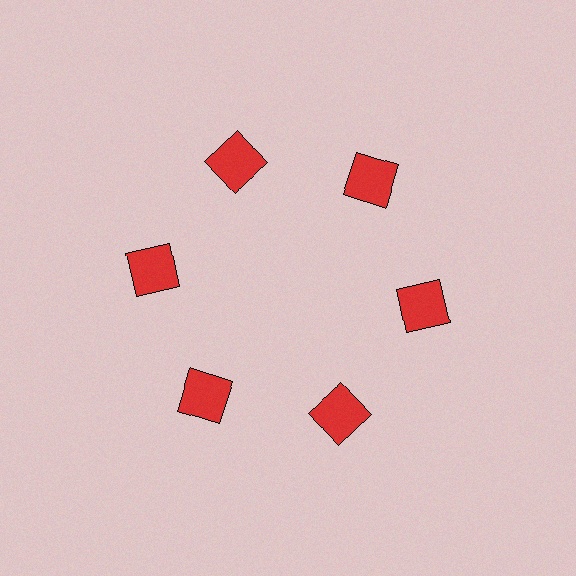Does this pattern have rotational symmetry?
Yes, this pattern has 6-fold rotational symmetry. It looks the same after rotating 60 degrees around the center.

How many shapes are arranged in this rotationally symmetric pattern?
There are 6 shapes, arranged in 6 groups of 1.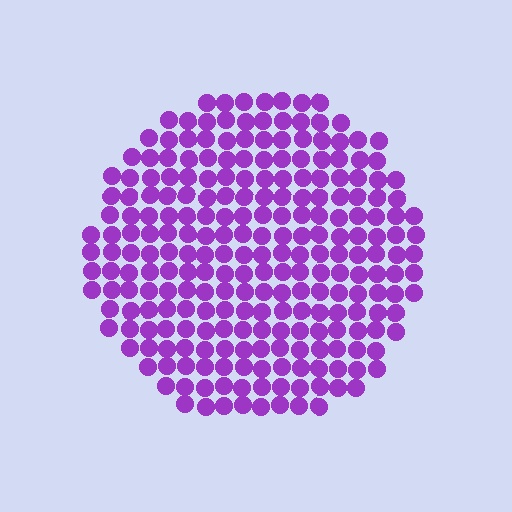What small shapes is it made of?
It is made of small circles.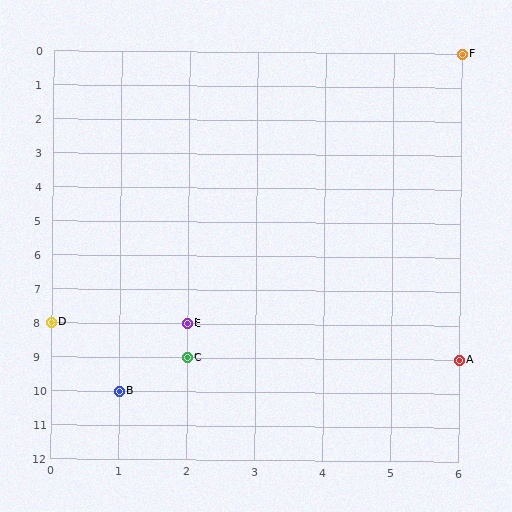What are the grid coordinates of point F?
Point F is at grid coordinates (6, 0).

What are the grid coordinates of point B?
Point B is at grid coordinates (1, 10).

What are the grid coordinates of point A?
Point A is at grid coordinates (6, 9).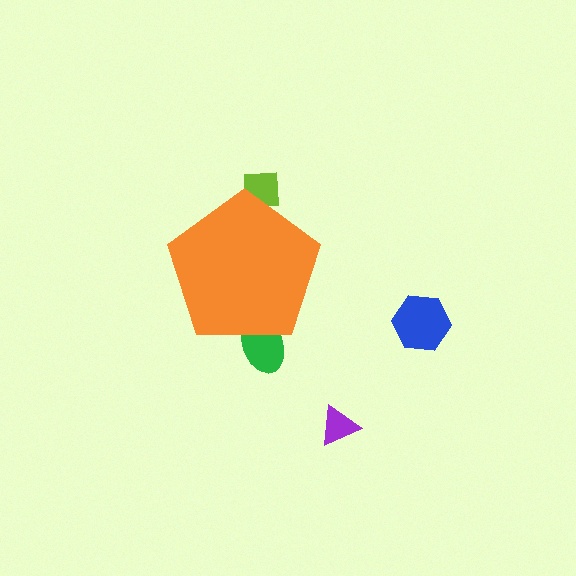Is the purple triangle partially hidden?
No, the purple triangle is fully visible.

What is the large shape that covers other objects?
An orange pentagon.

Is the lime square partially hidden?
Yes, the lime square is partially hidden behind the orange pentagon.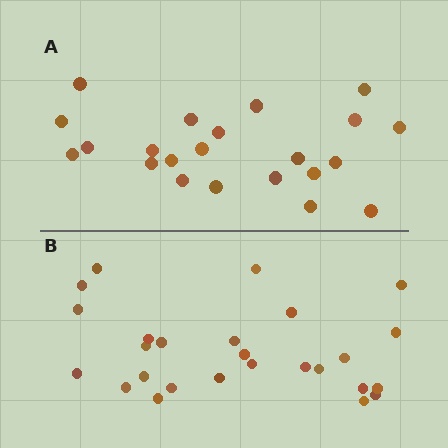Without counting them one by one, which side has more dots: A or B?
Region B (the bottom region) has more dots.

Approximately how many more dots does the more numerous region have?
Region B has about 4 more dots than region A.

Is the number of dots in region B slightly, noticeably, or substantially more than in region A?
Region B has only slightly more — the two regions are fairly close. The ratio is roughly 1.2 to 1.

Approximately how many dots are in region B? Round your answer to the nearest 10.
About 30 dots. (The exact count is 26, which rounds to 30.)